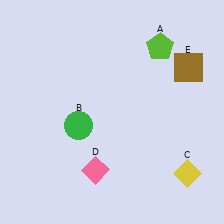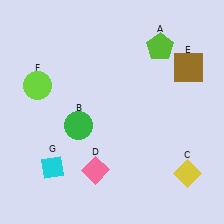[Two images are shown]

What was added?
A lime circle (F), a cyan diamond (G) were added in Image 2.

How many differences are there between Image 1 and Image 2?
There are 2 differences between the two images.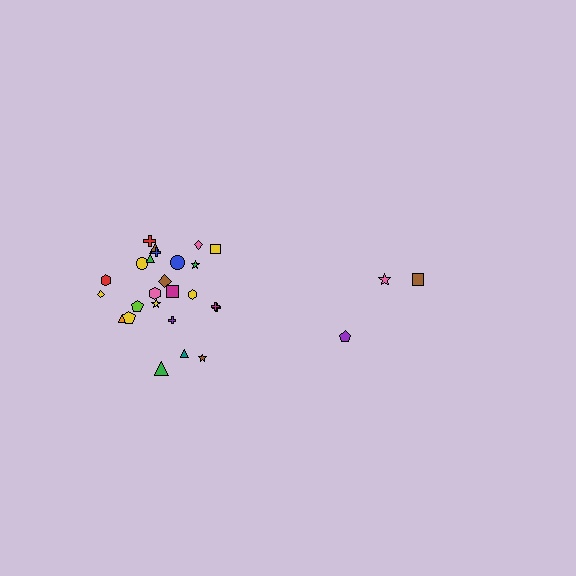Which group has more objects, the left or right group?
The left group.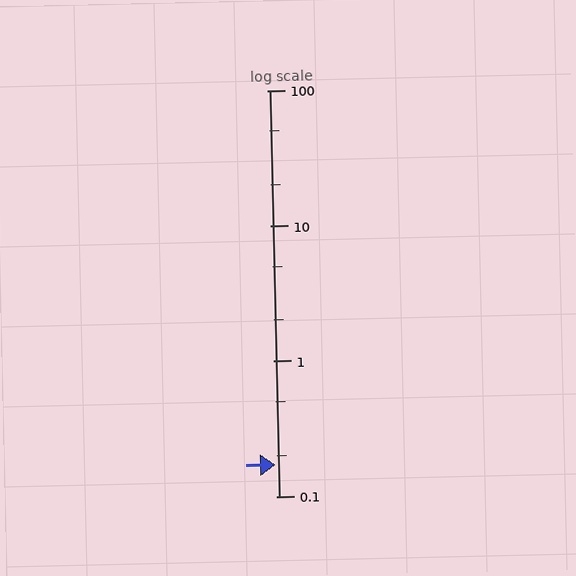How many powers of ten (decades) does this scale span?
The scale spans 3 decades, from 0.1 to 100.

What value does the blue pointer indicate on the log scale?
The pointer indicates approximately 0.17.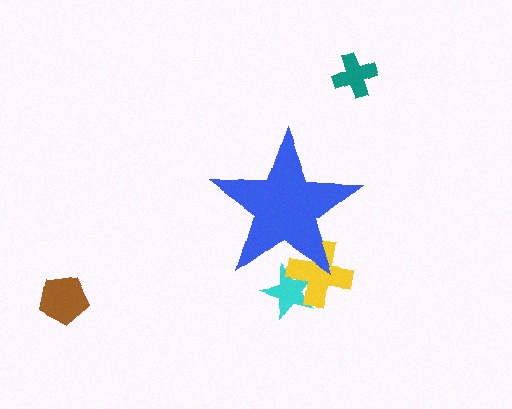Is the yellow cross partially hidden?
Yes, the yellow cross is partially hidden behind the blue star.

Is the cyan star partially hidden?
Yes, the cyan star is partially hidden behind the blue star.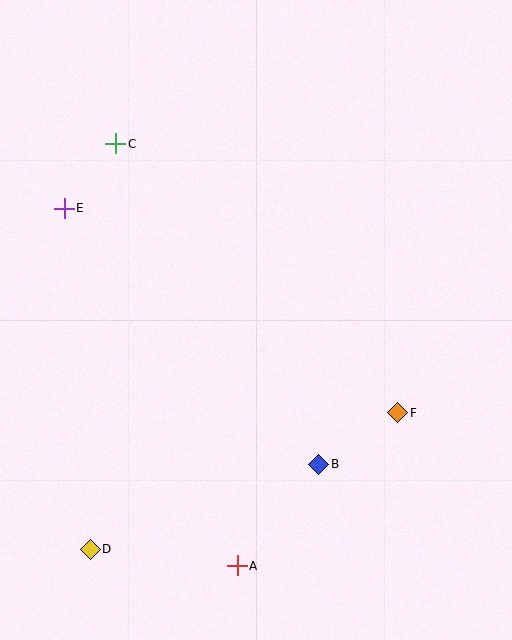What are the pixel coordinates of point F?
Point F is at (398, 413).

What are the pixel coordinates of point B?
Point B is at (319, 464).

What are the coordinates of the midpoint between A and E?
The midpoint between A and E is at (151, 387).